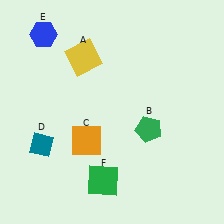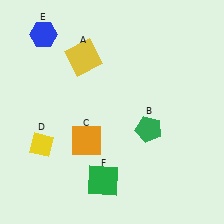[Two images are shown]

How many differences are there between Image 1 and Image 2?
There is 1 difference between the two images.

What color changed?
The diamond (D) changed from teal in Image 1 to yellow in Image 2.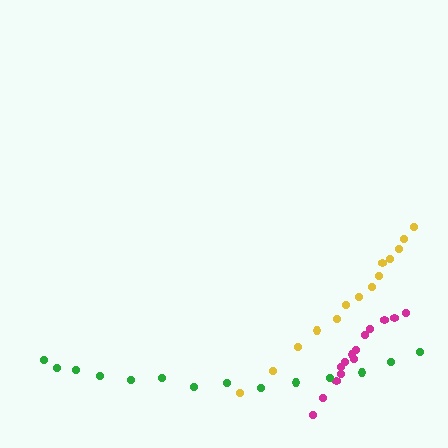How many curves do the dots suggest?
There are 3 distinct paths.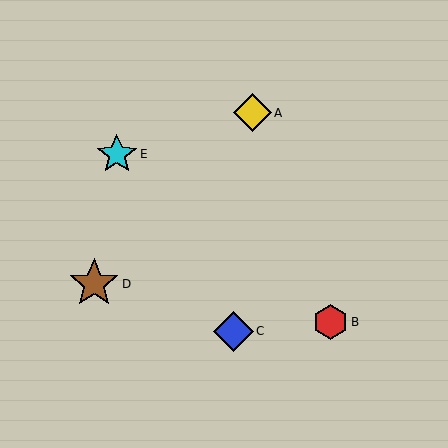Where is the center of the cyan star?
The center of the cyan star is at (117, 154).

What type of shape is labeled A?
Shape A is a yellow diamond.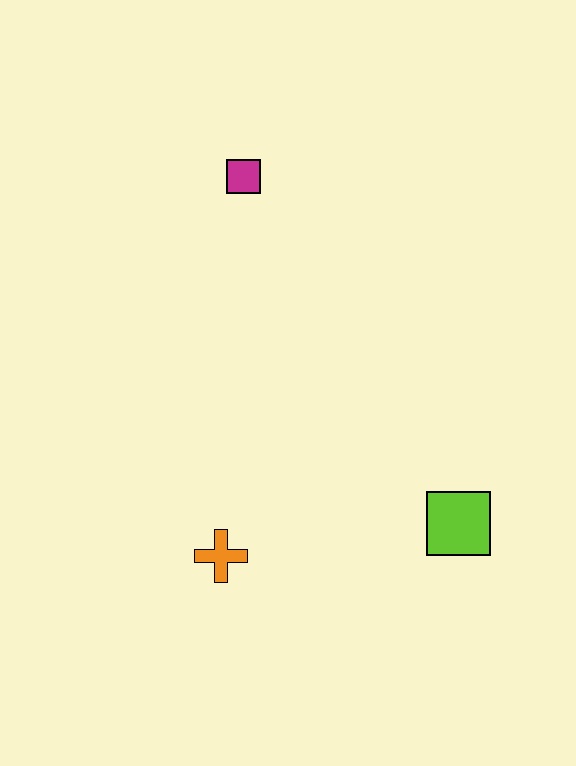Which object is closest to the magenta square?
The orange cross is closest to the magenta square.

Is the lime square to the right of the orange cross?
Yes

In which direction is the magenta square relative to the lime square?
The magenta square is above the lime square.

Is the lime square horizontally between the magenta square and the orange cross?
No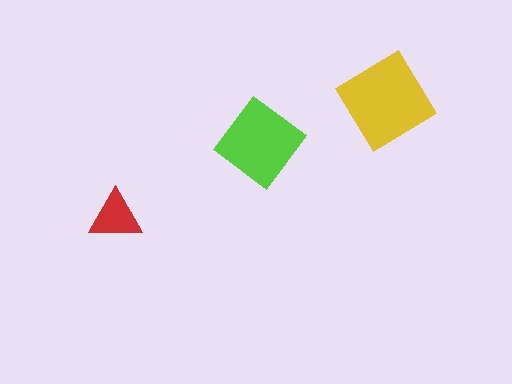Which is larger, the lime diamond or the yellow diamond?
The yellow diamond.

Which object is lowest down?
The red triangle is bottommost.